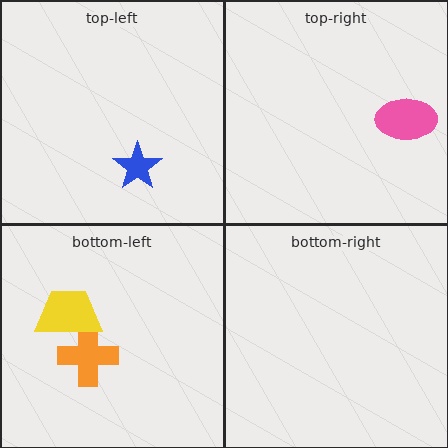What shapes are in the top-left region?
The blue star.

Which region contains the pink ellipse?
The top-right region.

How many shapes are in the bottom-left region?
2.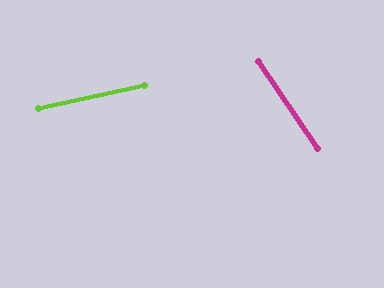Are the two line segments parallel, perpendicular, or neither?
Neither parallel nor perpendicular — they differ by about 68°.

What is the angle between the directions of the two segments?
Approximately 68 degrees.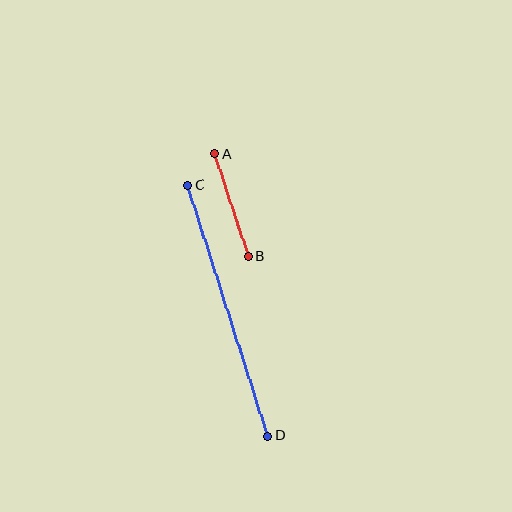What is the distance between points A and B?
The distance is approximately 108 pixels.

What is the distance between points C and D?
The distance is approximately 263 pixels.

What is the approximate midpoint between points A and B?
The midpoint is at approximately (232, 205) pixels.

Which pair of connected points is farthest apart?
Points C and D are farthest apart.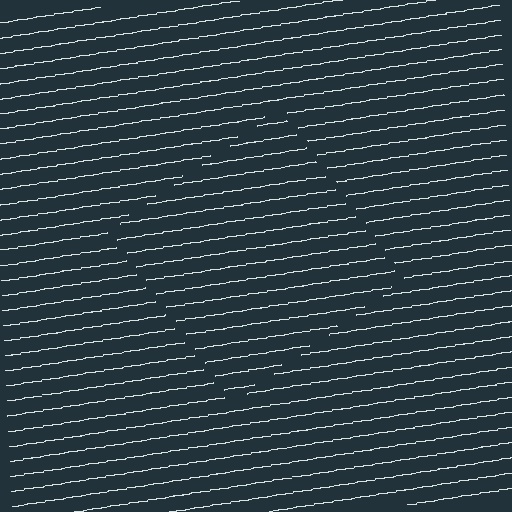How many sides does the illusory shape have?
4 sides — the line-ends trace a square.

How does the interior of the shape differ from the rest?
The interior of the shape contains the same grating, shifted by half a period — the contour is defined by the phase discontinuity where line-ends from the inner and outer gratings abut.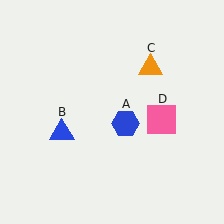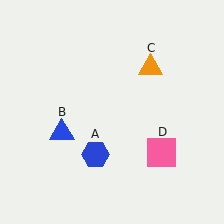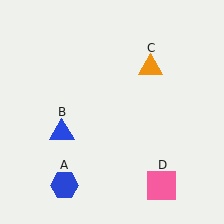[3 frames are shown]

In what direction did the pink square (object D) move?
The pink square (object D) moved down.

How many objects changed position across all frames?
2 objects changed position: blue hexagon (object A), pink square (object D).